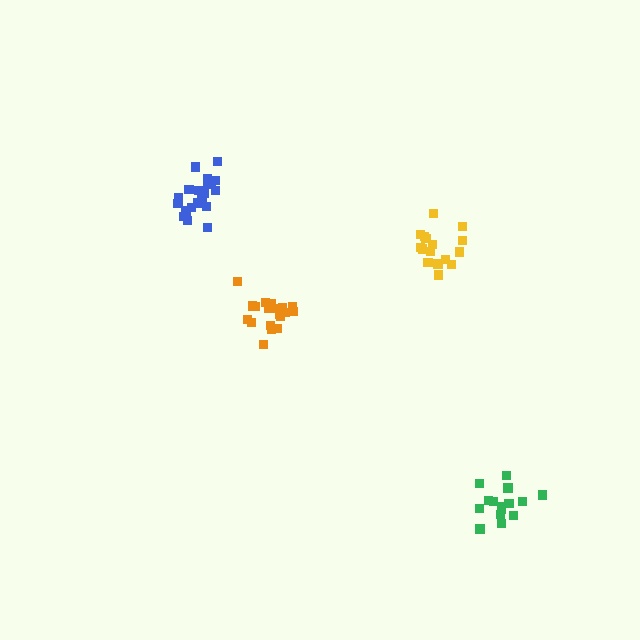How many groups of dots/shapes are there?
There are 4 groups.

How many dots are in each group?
Group 1: 21 dots, Group 2: 16 dots, Group 3: 15 dots, Group 4: 19 dots (71 total).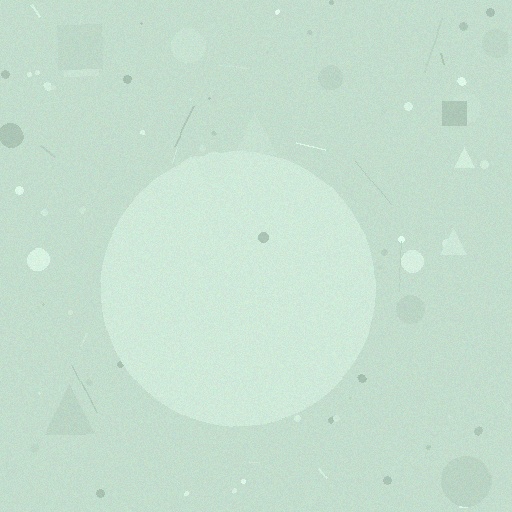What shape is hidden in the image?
A circle is hidden in the image.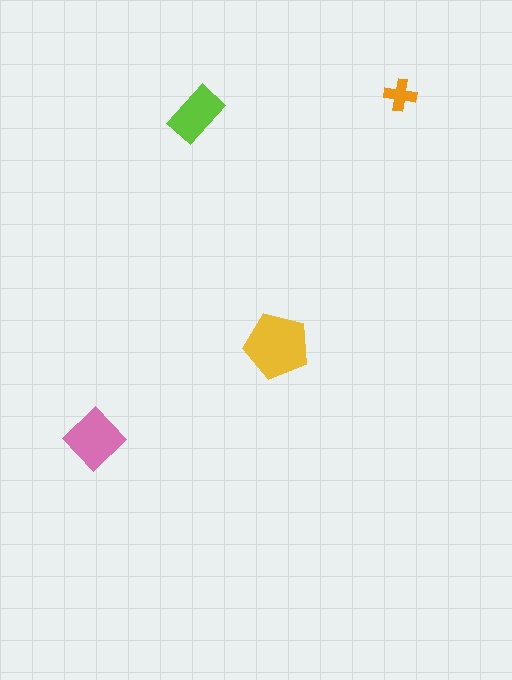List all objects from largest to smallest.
The yellow pentagon, the pink diamond, the lime rectangle, the orange cross.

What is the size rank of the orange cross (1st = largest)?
4th.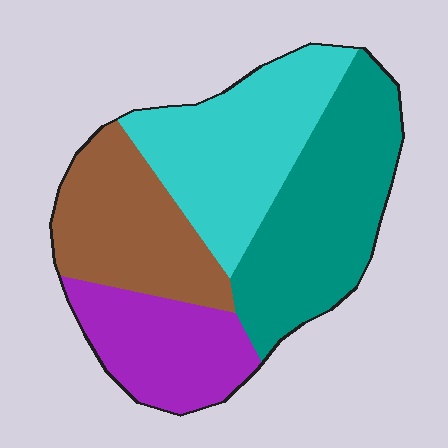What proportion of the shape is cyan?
Cyan covers about 30% of the shape.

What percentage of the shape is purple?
Purple takes up about one fifth (1/5) of the shape.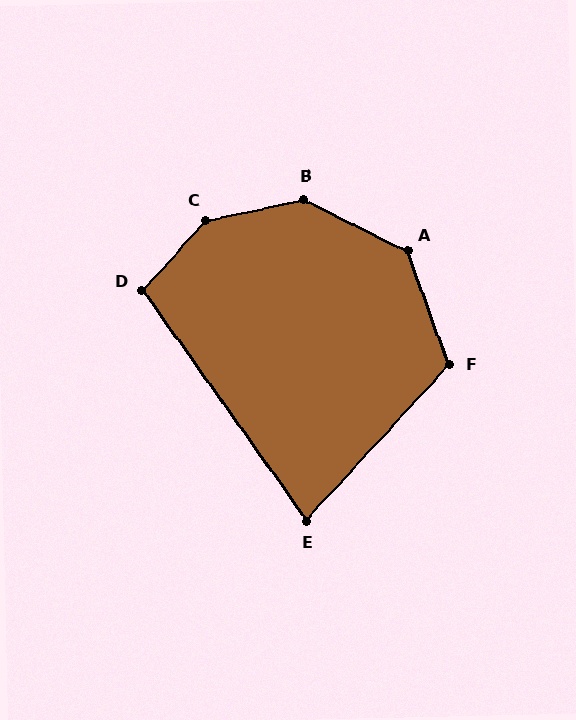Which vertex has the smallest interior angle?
E, at approximately 78 degrees.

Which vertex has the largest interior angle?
C, at approximately 145 degrees.